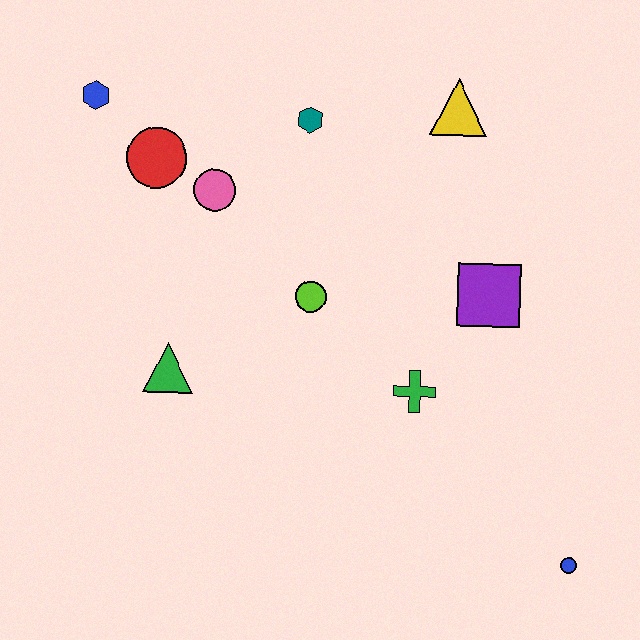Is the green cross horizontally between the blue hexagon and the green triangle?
No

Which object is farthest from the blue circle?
The blue hexagon is farthest from the blue circle.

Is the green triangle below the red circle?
Yes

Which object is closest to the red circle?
The pink circle is closest to the red circle.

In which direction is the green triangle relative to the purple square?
The green triangle is to the left of the purple square.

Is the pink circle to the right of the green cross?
No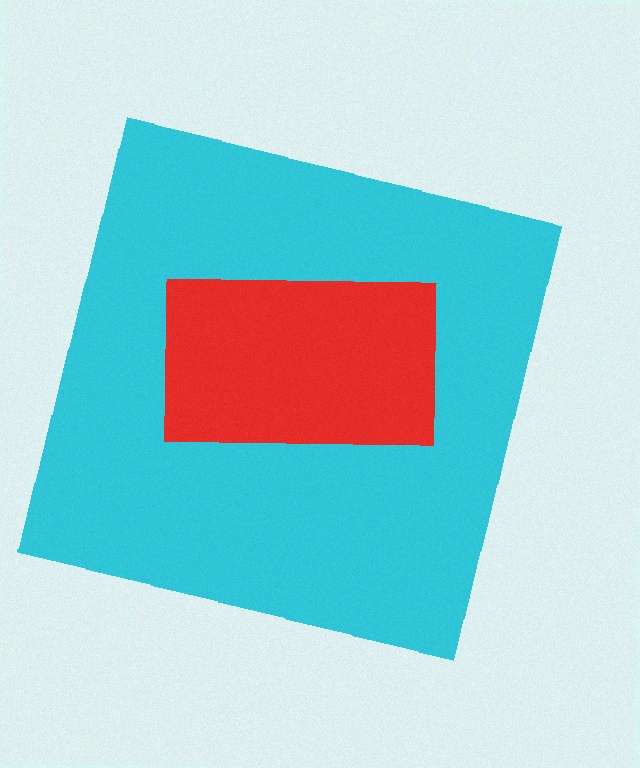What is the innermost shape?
The red rectangle.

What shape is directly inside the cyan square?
The red rectangle.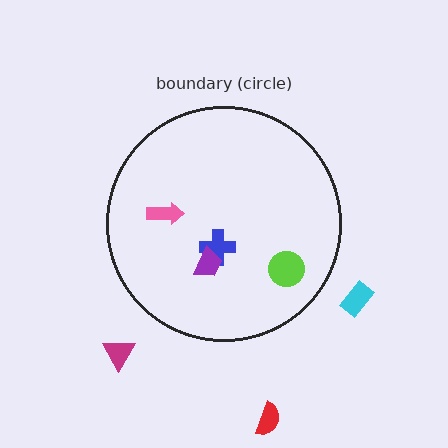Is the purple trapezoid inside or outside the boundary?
Inside.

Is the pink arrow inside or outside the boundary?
Inside.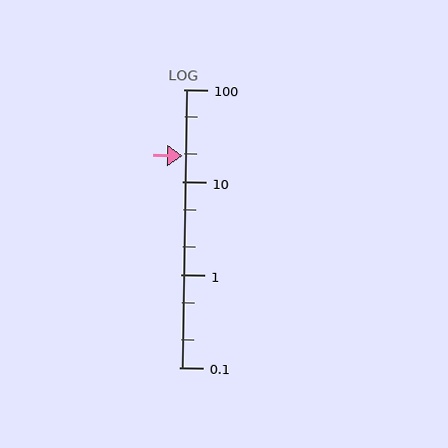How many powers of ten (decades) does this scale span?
The scale spans 3 decades, from 0.1 to 100.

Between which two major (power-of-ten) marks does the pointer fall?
The pointer is between 10 and 100.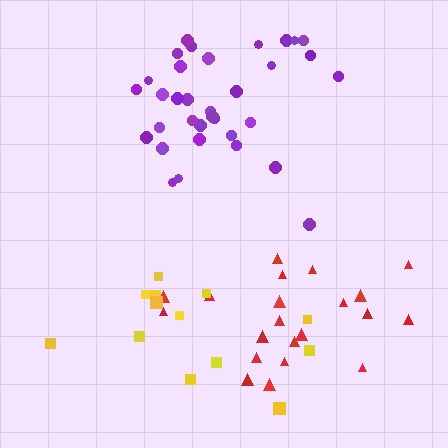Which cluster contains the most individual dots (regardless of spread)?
Purple (34).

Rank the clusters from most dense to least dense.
purple, red, yellow.